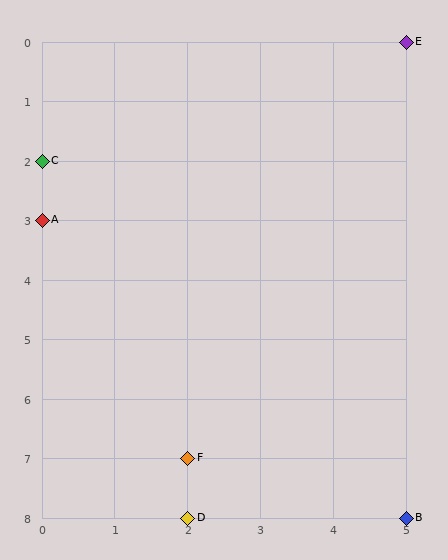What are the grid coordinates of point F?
Point F is at grid coordinates (2, 7).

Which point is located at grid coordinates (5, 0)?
Point E is at (5, 0).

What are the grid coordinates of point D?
Point D is at grid coordinates (2, 8).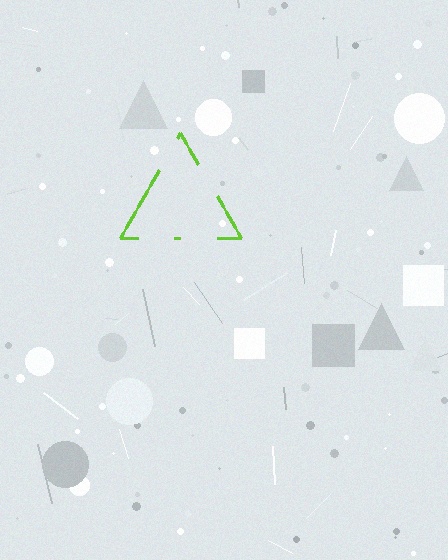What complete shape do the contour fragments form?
The contour fragments form a triangle.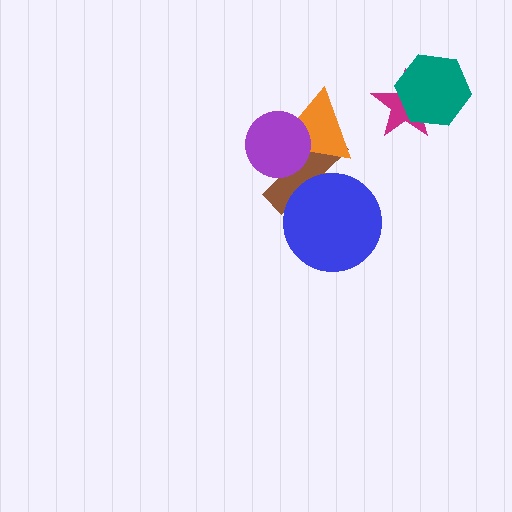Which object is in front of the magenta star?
The teal hexagon is in front of the magenta star.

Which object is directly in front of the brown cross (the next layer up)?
The blue circle is directly in front of the brown cross.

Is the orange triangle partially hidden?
Yes, it is partially covered by another shape.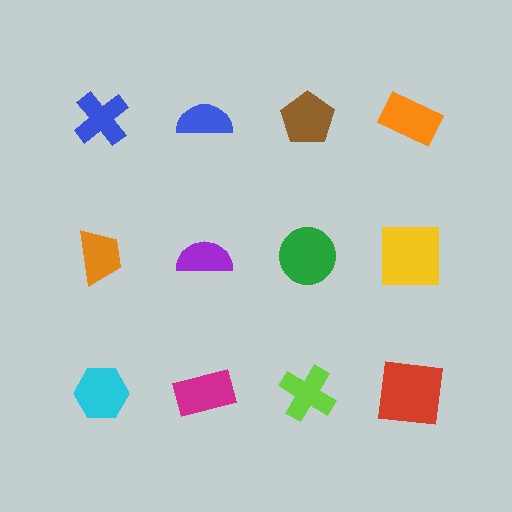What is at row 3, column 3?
A lime cross.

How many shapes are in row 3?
4 shapes.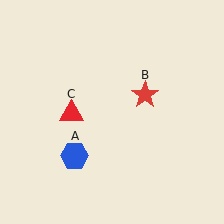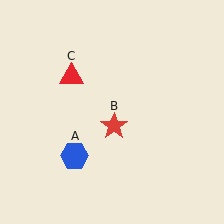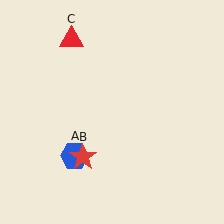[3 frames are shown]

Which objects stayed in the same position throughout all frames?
Blue hexagon (object A) remained stationary.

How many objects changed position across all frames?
2 objects changed position: red star (object B), red triangle (object C).